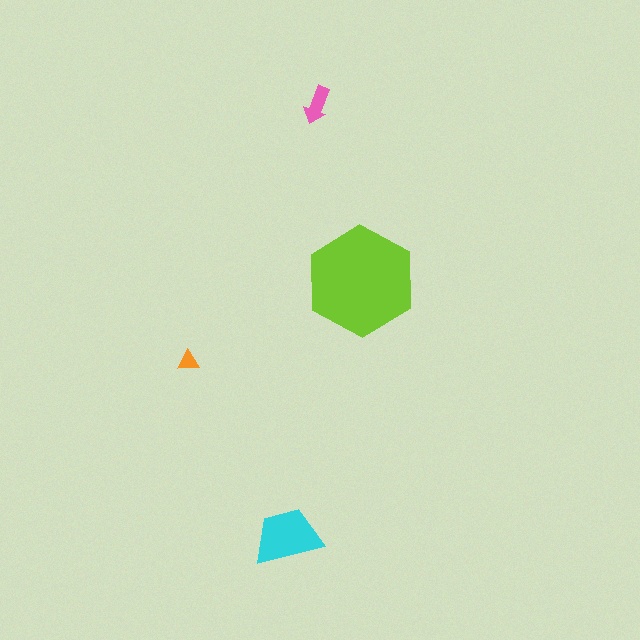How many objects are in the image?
There are 4 objects in the image.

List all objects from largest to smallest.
The lime hexagon, the cyan trapezoid, the pink arrow, the orange triangle.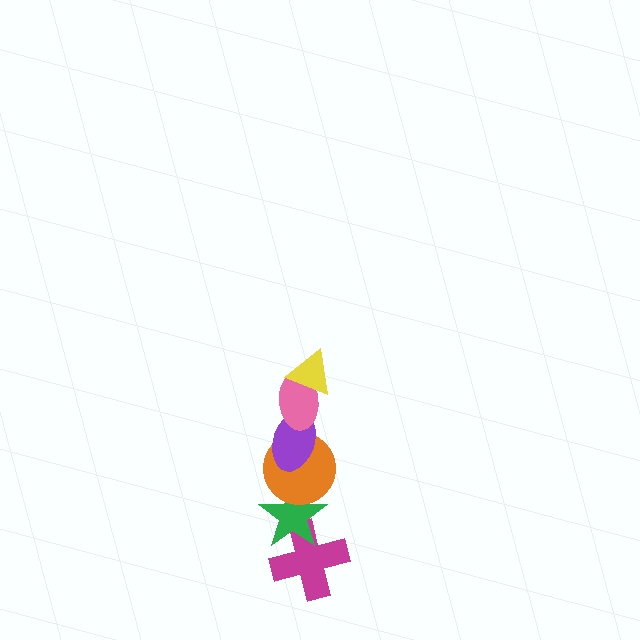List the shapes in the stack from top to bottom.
From top to bottom: the yellow triangle, the pink ellipse, the purple ellipse, the orange circle, the green star, the magenta cross.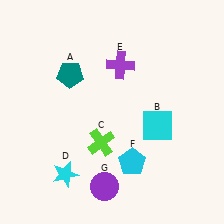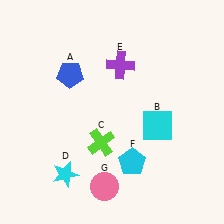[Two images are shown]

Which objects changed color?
A changed from teal to blue. G changed from purple to pink.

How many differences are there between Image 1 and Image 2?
There are 2 differences between the two images.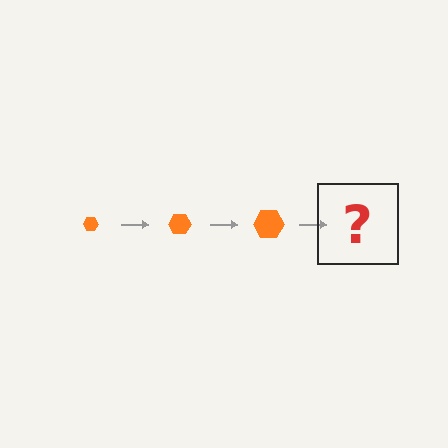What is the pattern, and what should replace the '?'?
The pattern is that the hexagon gets progressively larger each step. The '?' should be an orange hexagon, larger than the previous one.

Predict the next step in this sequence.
The next step is an orange hexagon, larger than the previous one.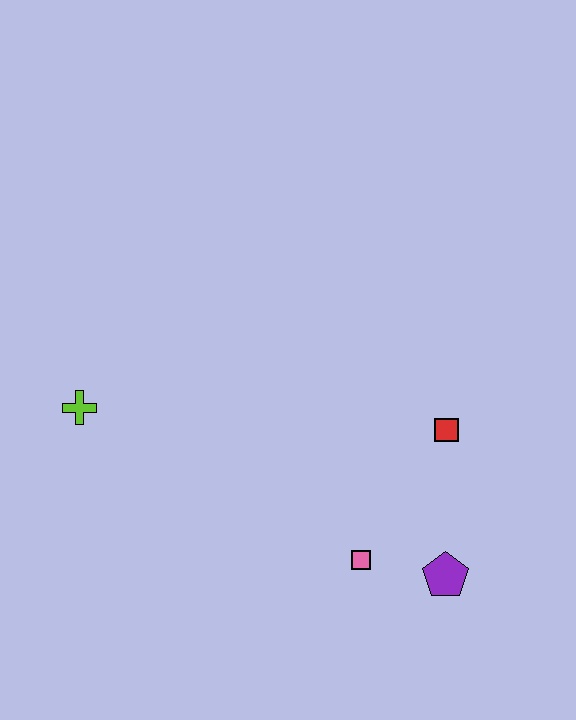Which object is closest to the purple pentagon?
The pink square is closest to the purple pentagon.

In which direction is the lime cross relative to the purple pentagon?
The lime cross is to the left of the purple pentagon.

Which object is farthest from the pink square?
The lime cross is farthest from the pink square.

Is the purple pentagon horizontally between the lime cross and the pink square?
No